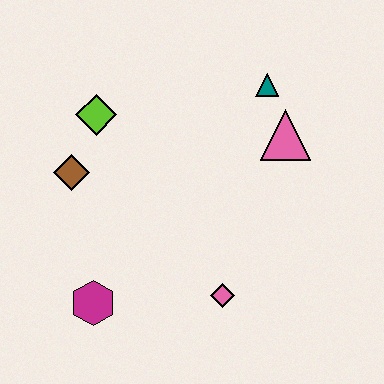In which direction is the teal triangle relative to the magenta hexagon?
The teal triangle is above the magenta hexagon.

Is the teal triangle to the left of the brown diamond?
No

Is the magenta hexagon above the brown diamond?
No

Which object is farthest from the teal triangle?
The magenta hexagon is farthest from the teal triangle.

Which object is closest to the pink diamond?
The magenta hexagon is closest to the pink diamond.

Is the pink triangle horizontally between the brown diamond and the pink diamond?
No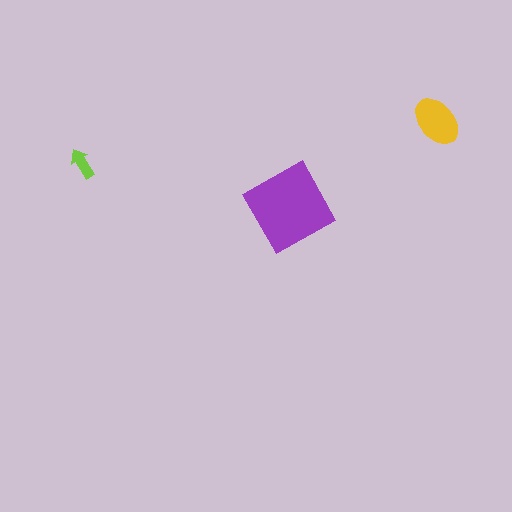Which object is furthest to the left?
The lime arrow is leftmost.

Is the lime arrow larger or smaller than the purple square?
Smaller.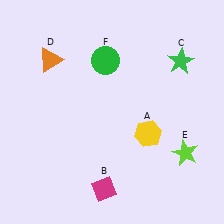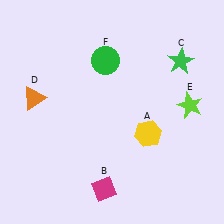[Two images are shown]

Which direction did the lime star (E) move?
The lime star (E) moved up.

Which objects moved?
The objects that moved are: the orange triangle (D), the lime star (E).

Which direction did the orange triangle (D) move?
The orange triangle (D) moved down.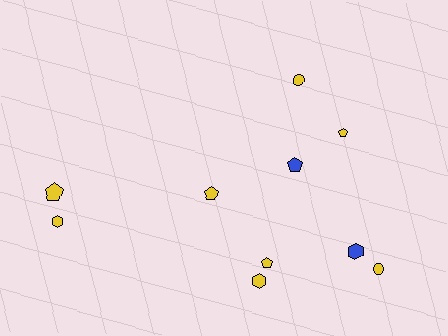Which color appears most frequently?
Yellow, with 8 objects.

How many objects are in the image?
There are 10 objects.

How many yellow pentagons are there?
There are 4 yellow pentagons.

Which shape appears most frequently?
Pentagon, with 5 objects.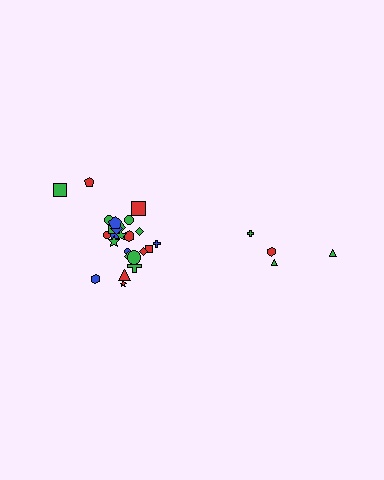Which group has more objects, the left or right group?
The left group.